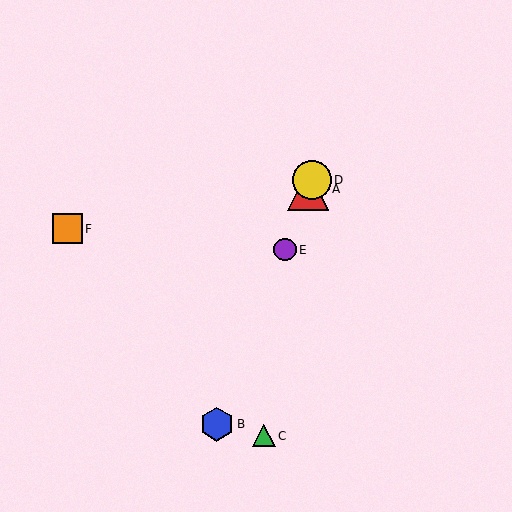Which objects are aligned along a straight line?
Objects A, B, D, E are aligned along a straight line.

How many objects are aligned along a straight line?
4 objects (A, B, D, E) are aligned along a straight line.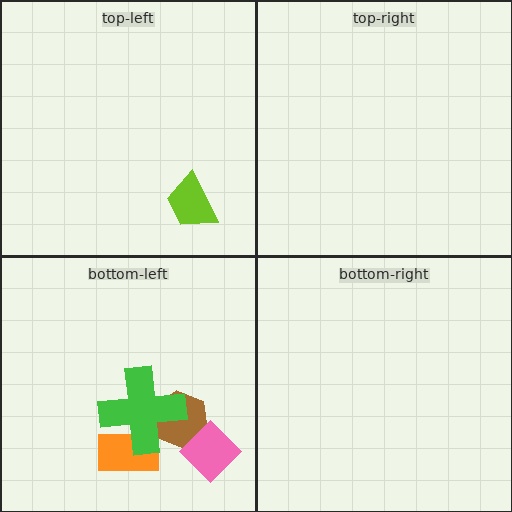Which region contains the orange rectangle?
The bottom-left region.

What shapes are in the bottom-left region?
The orange rectangle, the brown hexagon, the green cross, the pink diamond.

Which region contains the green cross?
The bottom-left region.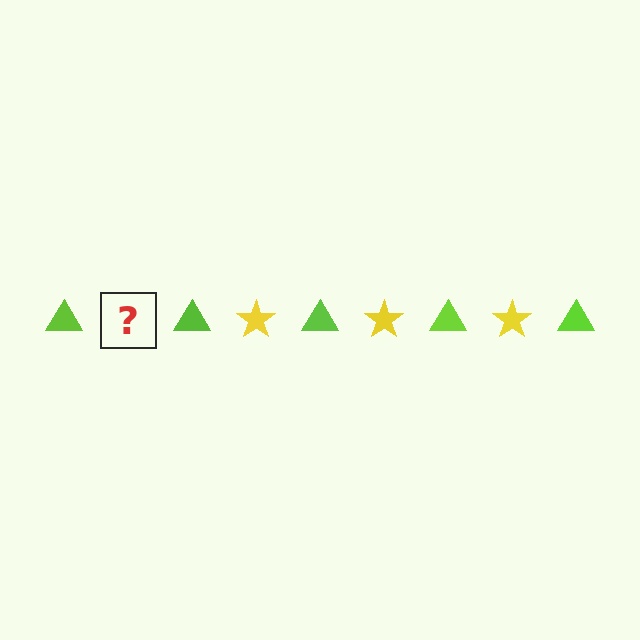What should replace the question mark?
The question mark should be replaced with a yellow star.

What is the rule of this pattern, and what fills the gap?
The rule is that the pattern alternates between lime triangle and yellow star. The gap should be filled with a yellow star.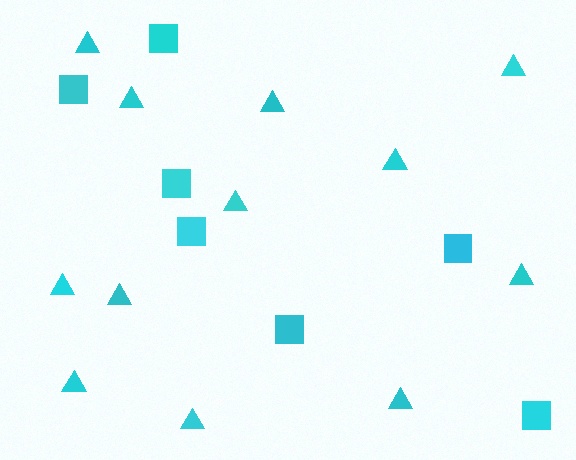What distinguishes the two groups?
There are 2 groups: one group of triangles (12) and one group of squares (7).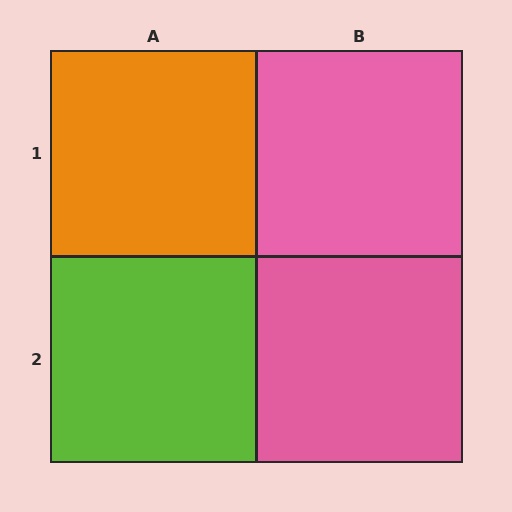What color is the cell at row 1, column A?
Orange.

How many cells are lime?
1 cell is lime.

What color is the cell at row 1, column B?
Pink.